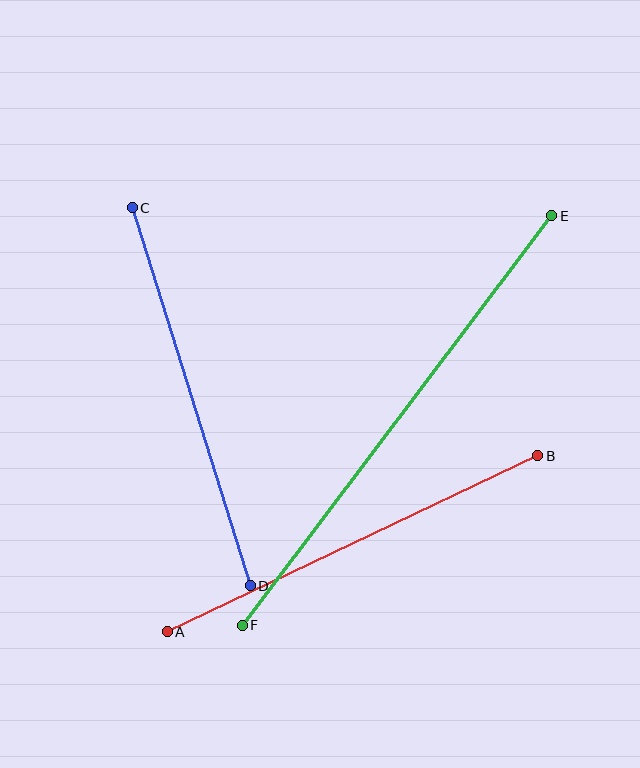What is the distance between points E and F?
The distance is approximately 514 pixels.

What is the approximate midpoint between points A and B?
The midpoint is at approximately (353, 544) pixels.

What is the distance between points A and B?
The distance is approximately 410 pixels.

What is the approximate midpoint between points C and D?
The midpoint is at approximately (191, 397) pixels.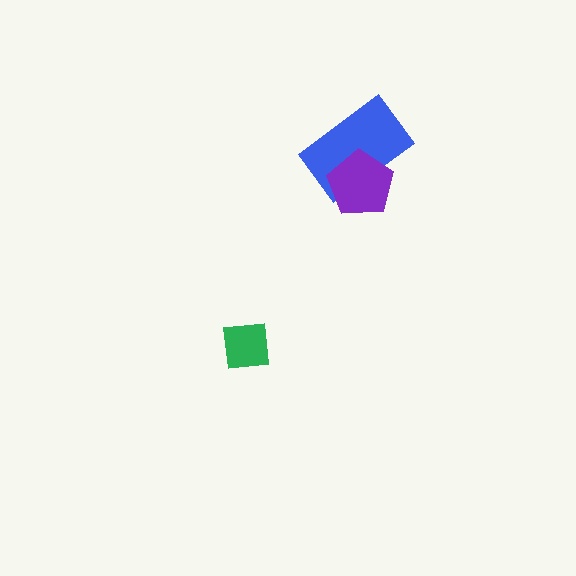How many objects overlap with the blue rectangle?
1 object overlaps with the blue rectangle.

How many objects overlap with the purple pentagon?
1 object overlaps with the purple pentagon.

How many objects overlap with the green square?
0 objects overlap with the green square.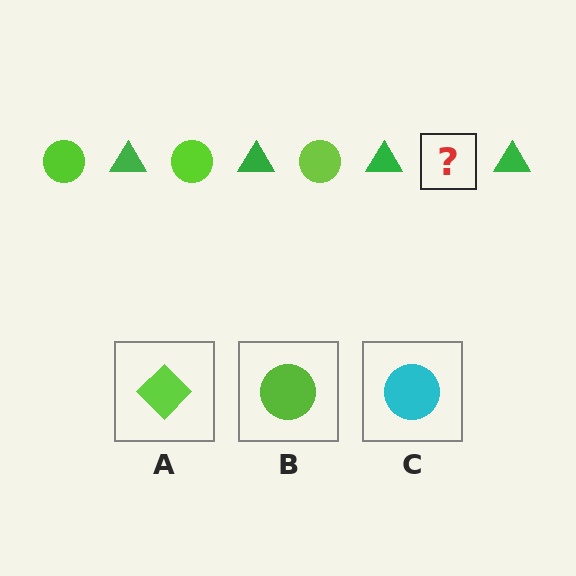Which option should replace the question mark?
Option B.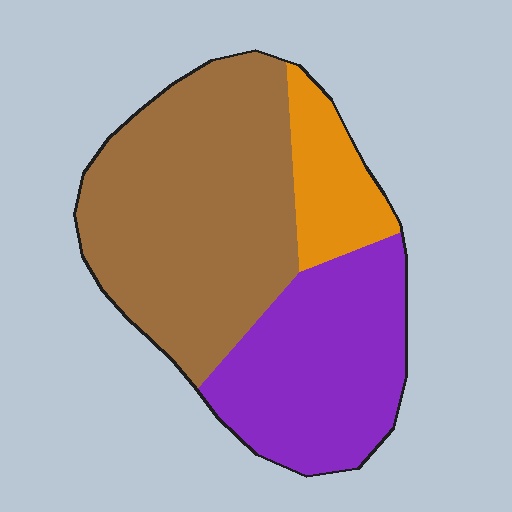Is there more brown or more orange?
Brown.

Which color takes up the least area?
Orange, at roughly 15%.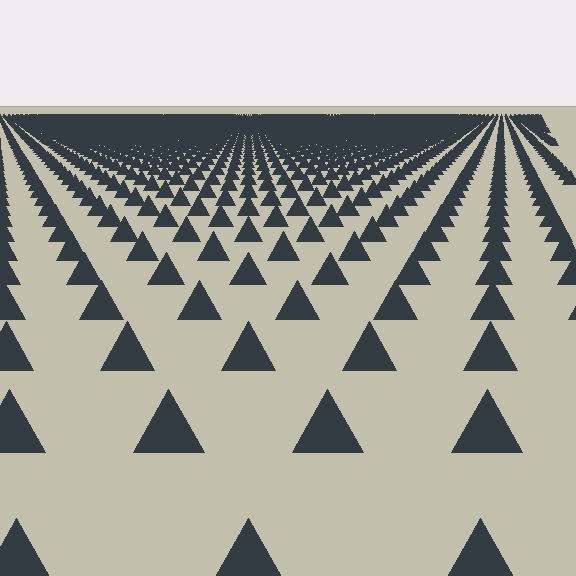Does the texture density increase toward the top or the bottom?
Density increases toward the top.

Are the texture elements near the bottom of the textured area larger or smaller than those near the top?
Larger. Near the bottom, elements are closer to the viewer and appear at a bigger on-screen size.